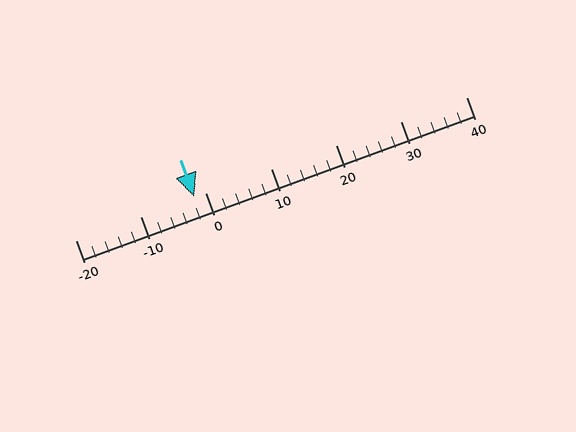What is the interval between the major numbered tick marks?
The major tick marks are spaced 10 units apart.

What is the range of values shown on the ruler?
The ruler shows values from -20 to 40.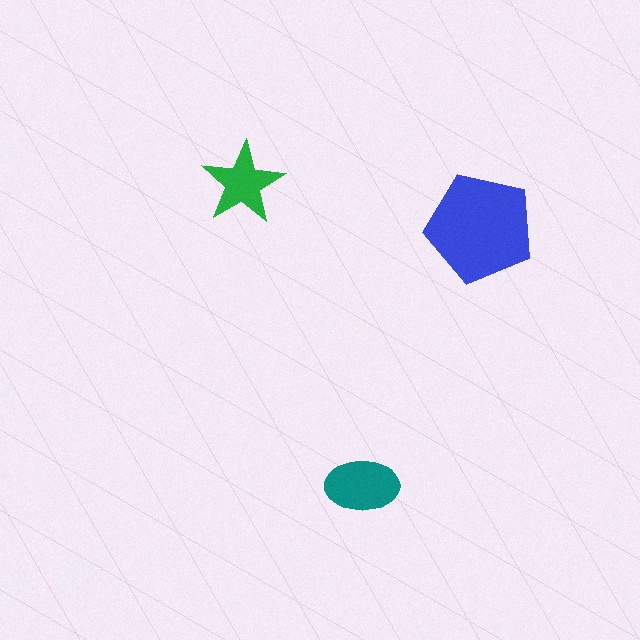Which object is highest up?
The green star is topmost.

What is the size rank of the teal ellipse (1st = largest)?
2nd.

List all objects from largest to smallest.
The blue pentagon, the teal ellipse, the green star.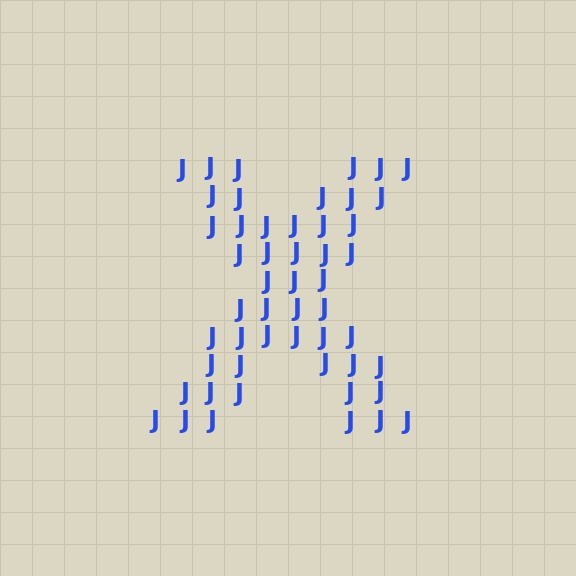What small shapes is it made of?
It is made of small letter J's.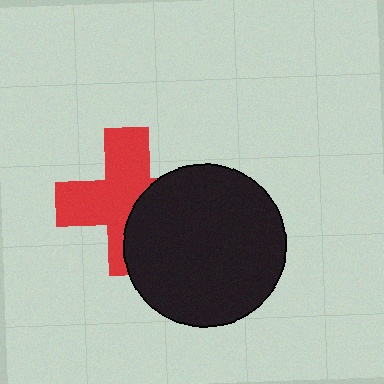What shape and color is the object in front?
The object in front is a black circle.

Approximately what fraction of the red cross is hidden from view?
Roughly 39% of the red cross is hidden behind the black circle.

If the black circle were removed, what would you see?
You would see the complete red cross.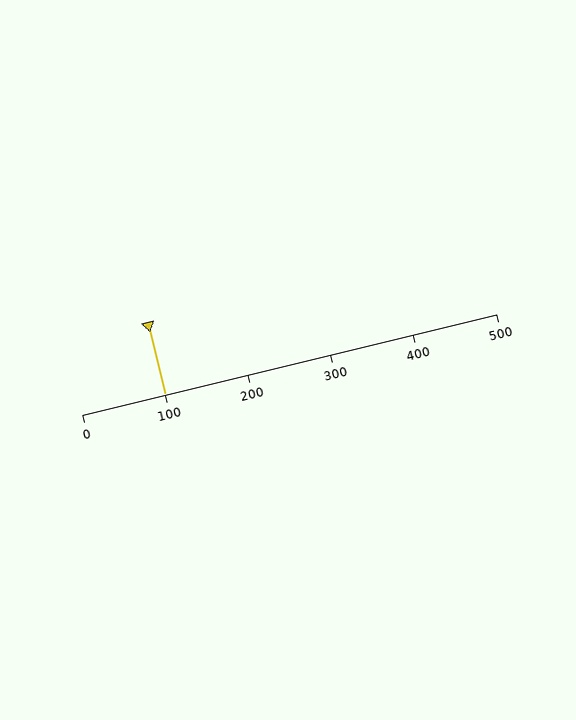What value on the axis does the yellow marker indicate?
The marker indicates approximately 100.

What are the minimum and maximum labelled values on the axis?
The axis runs from 0 to 500.